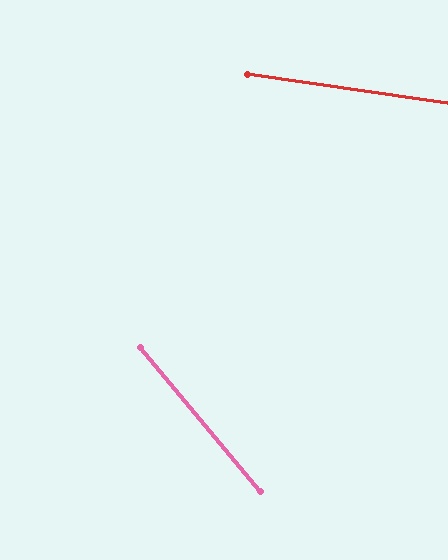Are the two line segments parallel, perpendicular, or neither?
Neither parallel nor perpendicular — they differ by about 42°.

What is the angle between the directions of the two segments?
Approximately 42 degrees.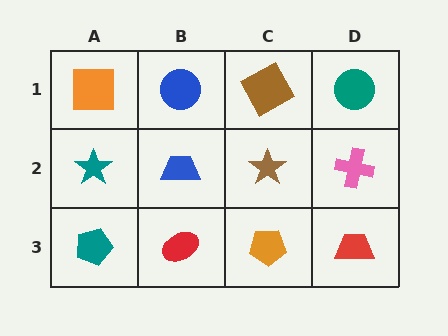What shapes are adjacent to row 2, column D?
A teal circle (row 1, column D), a red trapezoid (row 3, column D), a brown star (row 2, column C).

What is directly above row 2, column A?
An orange square.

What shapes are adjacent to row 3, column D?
A pink cross (row 2, column D), an orange pentagon (row 3, column C).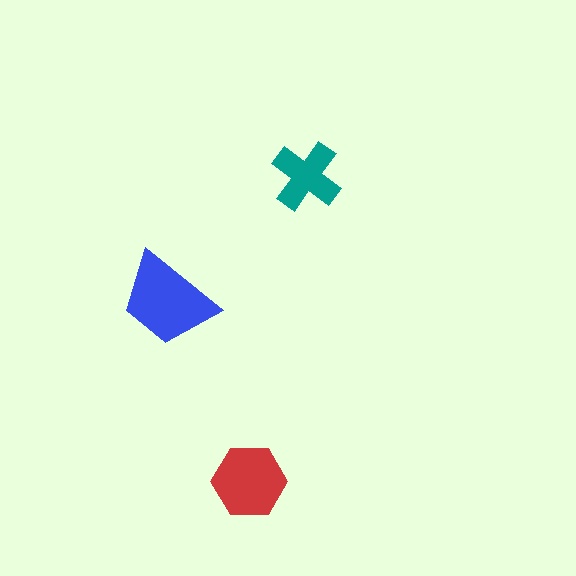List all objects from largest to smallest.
The blue trapezoid, the red hexagon, the teal cross.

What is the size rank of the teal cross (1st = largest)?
3rd.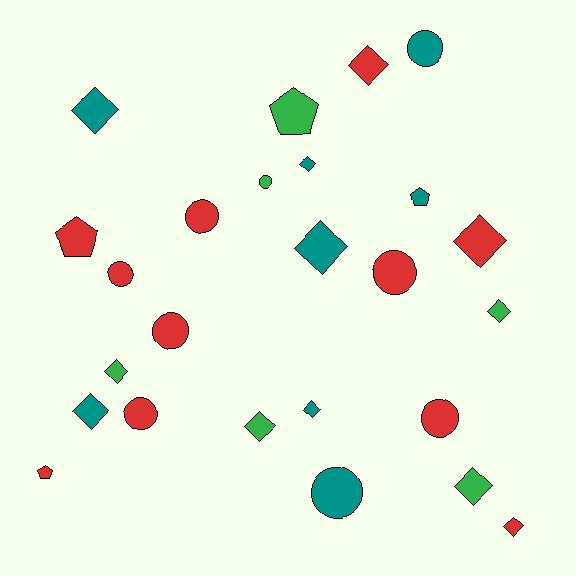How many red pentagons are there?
There are 2 red pentagons.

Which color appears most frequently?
Red, with 11 objects.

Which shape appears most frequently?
Diamond, with 12 objects.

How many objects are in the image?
There are 25 objects.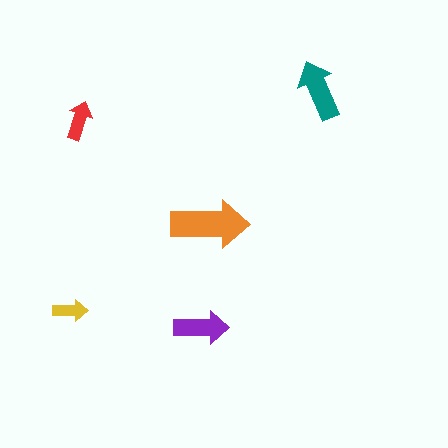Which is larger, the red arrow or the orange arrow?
The orange one.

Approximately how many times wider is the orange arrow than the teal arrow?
About 1.5 times wider.